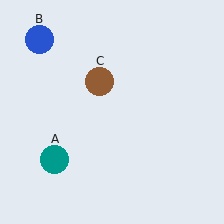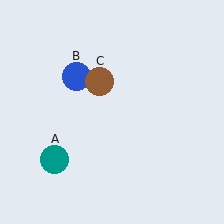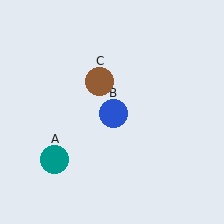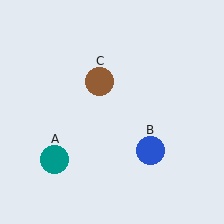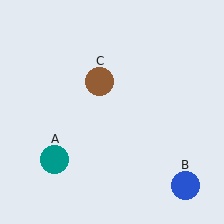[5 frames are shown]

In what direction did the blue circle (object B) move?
The blue circle (object B) moved down and to the right.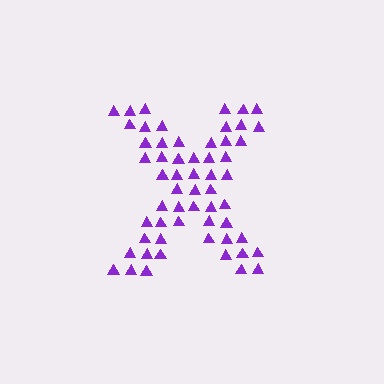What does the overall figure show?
The overall figure shows the letter X.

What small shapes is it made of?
It is made of small triangles.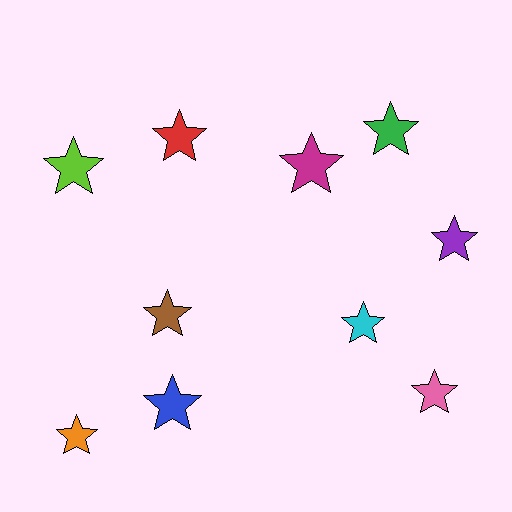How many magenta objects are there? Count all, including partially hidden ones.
There is 1 magenta object.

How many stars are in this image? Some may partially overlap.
There are 10 stars.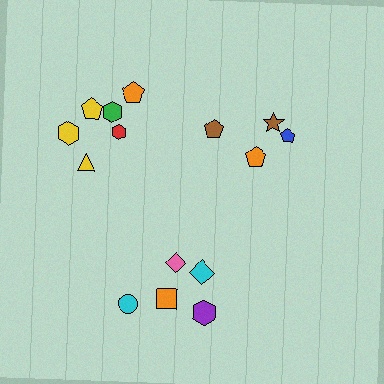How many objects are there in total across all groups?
There are 15 objects.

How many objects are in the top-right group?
There are 4 objects.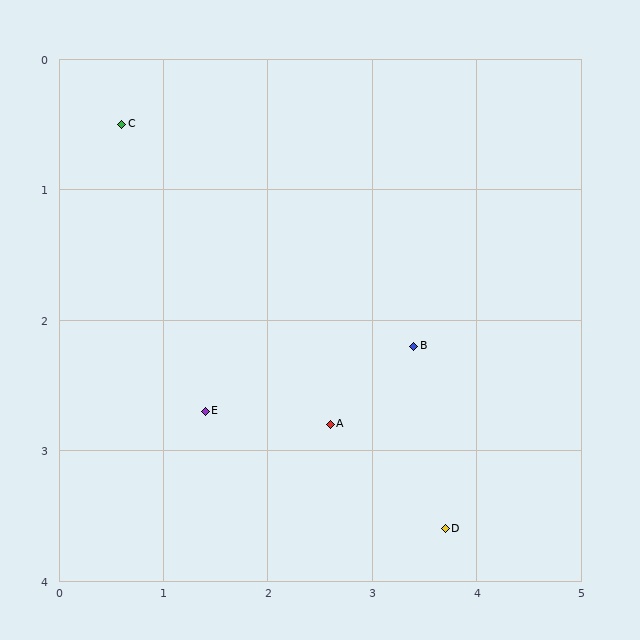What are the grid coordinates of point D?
Point D is at approximately (3.7, 3.6).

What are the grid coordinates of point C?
Point C is at approximately (0.6, 0.5).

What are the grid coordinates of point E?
Point E is at approximately (1.4, 2.7).